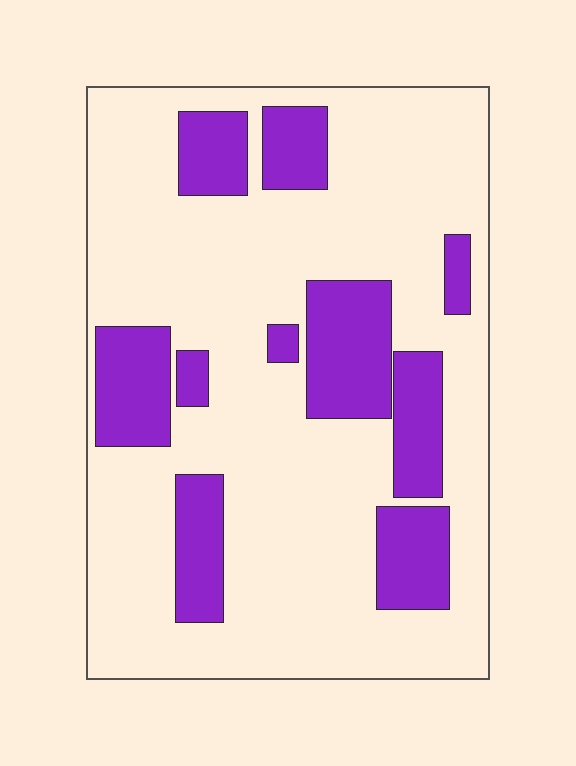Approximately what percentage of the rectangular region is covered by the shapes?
Approximately 25%.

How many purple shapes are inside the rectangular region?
10.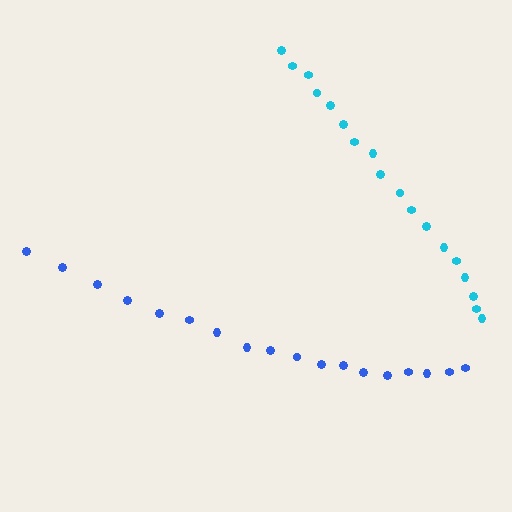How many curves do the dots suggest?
There are 2 distinct paths.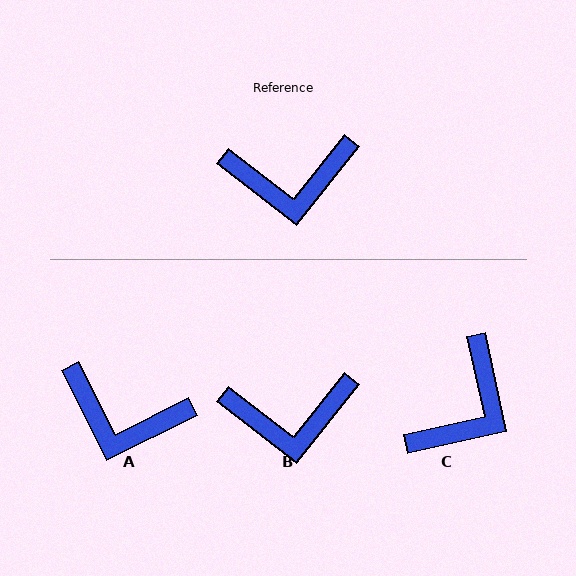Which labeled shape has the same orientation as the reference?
B.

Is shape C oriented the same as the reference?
No, it is off by about 50 degrees.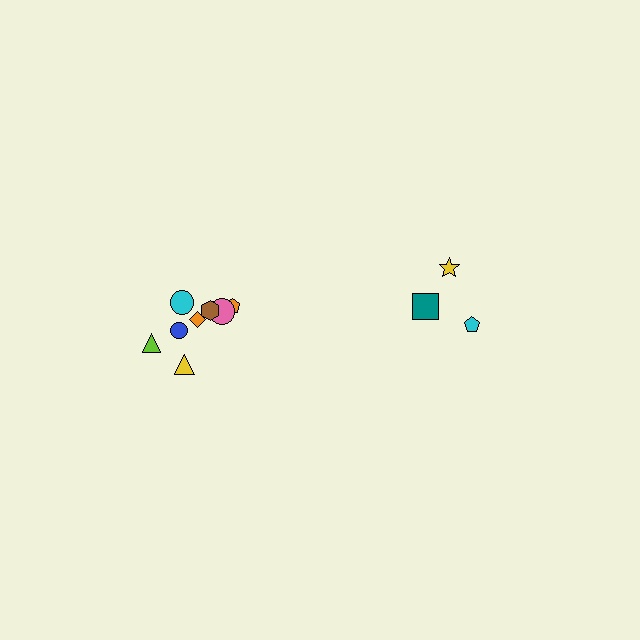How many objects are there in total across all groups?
There are 11 objects.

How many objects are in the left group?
There are 8 objects.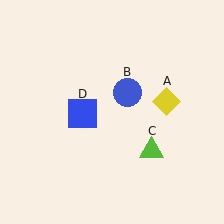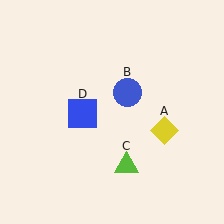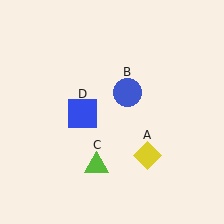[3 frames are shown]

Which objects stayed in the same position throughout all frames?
Blue circle (object B) and blue square (object D) remained stationary.